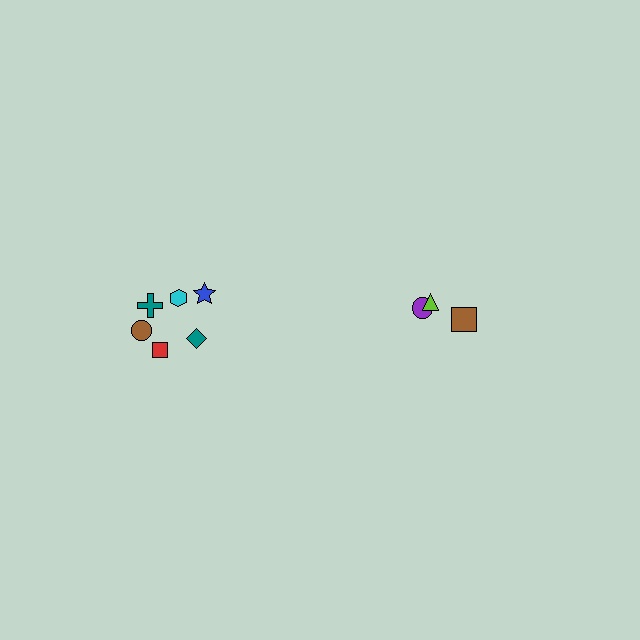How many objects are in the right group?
There are 3 objects.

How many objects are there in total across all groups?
There are 9 objects.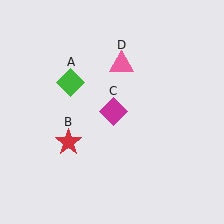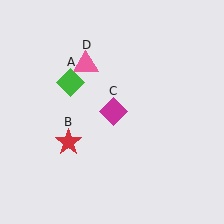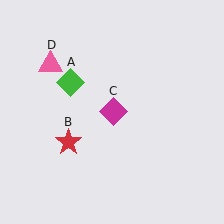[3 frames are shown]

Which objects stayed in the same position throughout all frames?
Green diamond (object A) and red star (object B) and magenta diamond (object C) remained stationary.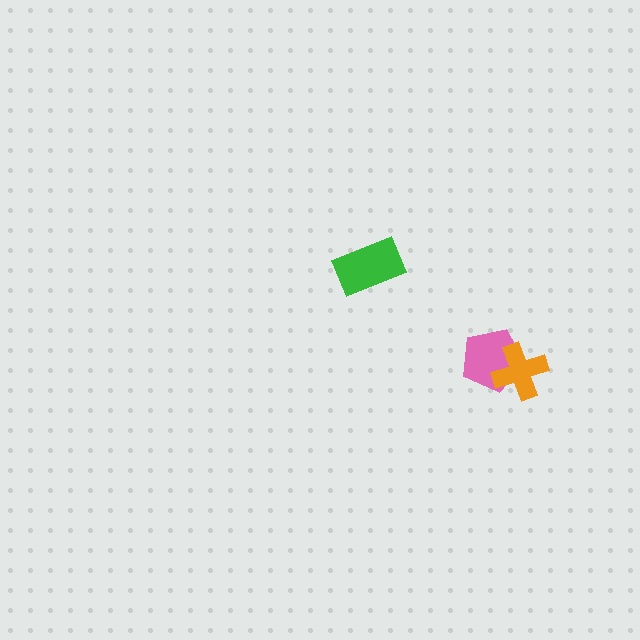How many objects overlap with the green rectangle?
0 objects overlap with the green rectangle.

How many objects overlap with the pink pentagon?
1 object overlaps with the pink pentagon.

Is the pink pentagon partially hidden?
Yes, it is partially covered by another shape.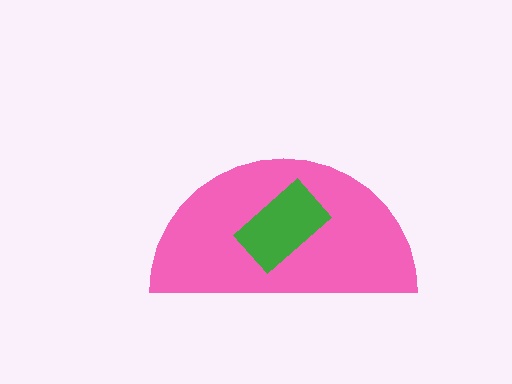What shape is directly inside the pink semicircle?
The green rectangle.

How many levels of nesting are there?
2.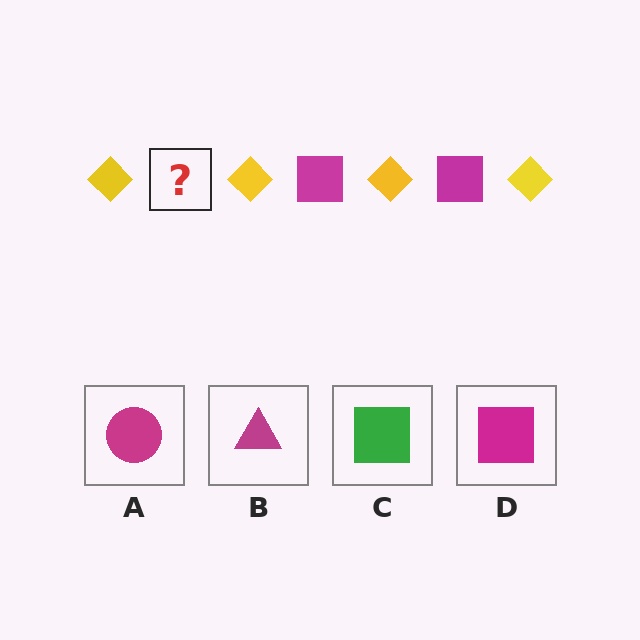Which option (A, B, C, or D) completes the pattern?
D.